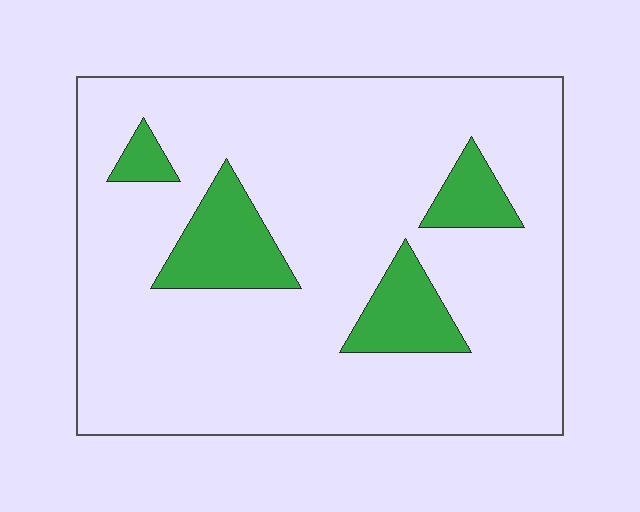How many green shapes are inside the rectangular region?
4.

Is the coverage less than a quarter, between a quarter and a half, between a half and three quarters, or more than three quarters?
Less than a quarter.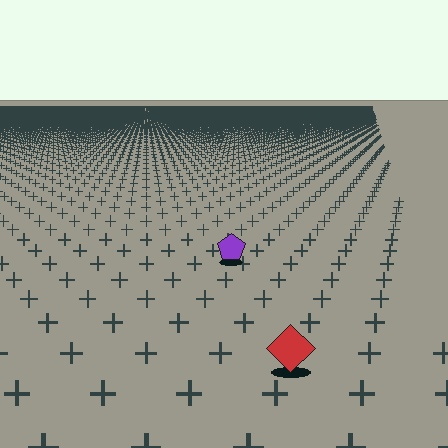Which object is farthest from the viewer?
The purple pentagon is farthest from the viewer. It appears smaller and the ground texture around it is denser.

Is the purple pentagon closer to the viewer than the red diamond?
No. The red diamond is closer — you can tell from the texture gradient: the ground texture is coarser near it.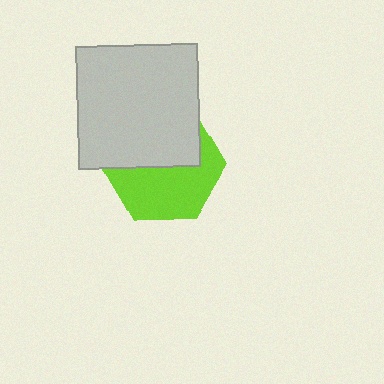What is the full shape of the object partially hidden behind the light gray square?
The partially hidden object is a lime hexagon.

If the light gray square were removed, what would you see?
You would see the complete lime hexagon.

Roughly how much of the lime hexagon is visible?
About half of it is visible (roughly 53%).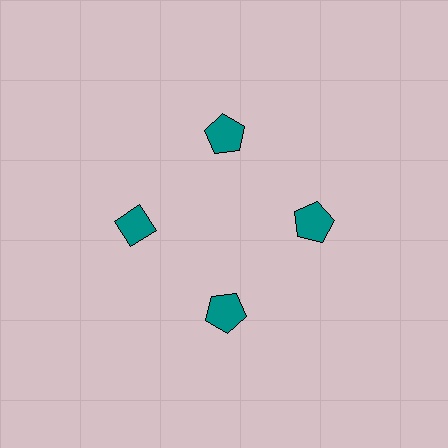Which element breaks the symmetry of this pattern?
The teal diamond at roughly the 9 o'clock position breaks the symmetry. All other shapes are teal pentagons.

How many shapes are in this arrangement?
There are 4 shapes arranged in a ring pattern.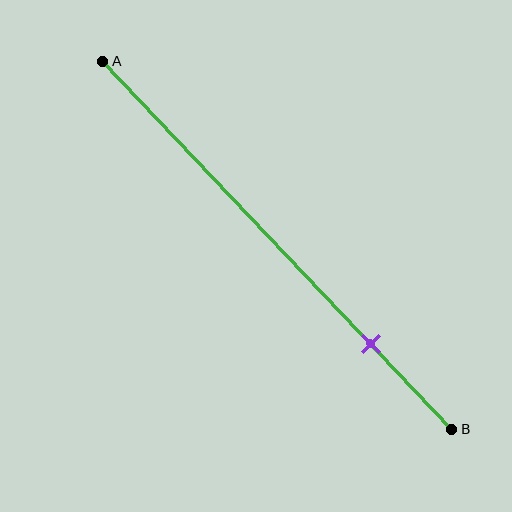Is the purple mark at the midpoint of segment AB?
No, the mark is at about 75% from A, not at the 50% midpoint.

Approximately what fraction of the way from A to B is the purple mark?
The purple mark is approximately 75% of the way from A to B.